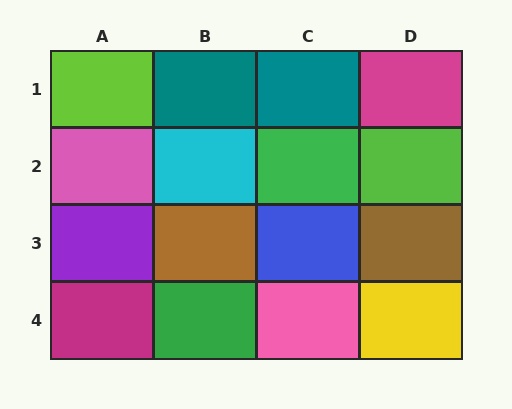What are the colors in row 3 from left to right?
Purple, brown, blue, brown.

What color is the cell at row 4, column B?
Green.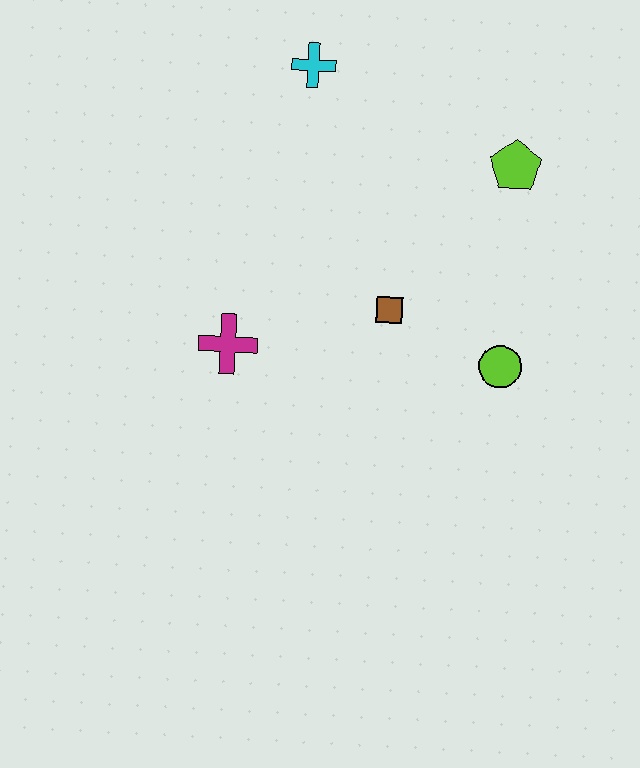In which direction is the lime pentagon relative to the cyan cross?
The lime pentagon is to the right of the cyan cross.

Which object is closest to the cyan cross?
The lime pentagon is closest to the cyan cross.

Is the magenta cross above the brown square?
No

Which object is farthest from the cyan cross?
The lime circle is farthest from the cyan cross.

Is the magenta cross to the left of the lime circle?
Yes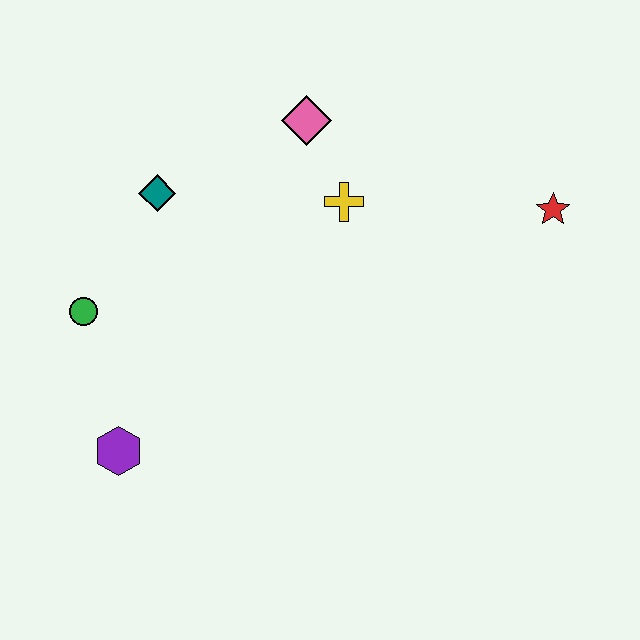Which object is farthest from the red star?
The purple hexagon is farthest from the red star.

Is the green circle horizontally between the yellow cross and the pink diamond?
No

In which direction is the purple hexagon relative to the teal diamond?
The purple hexagon is below the teal diamond.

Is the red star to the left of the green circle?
No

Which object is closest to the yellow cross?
The pink diamond is closest to the yellow cross.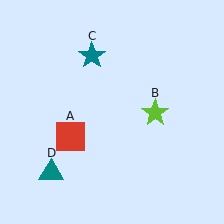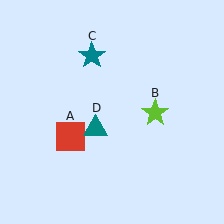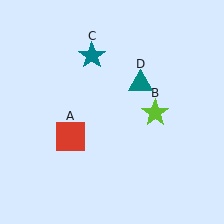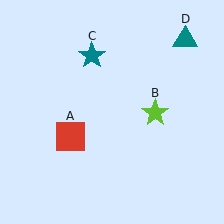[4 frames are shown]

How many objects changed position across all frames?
1 object changed position: teal triangle (object D).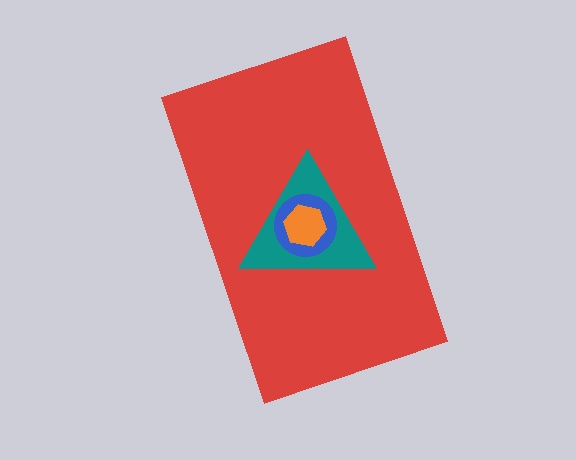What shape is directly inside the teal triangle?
The blue circle.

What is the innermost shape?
The orange hexagon.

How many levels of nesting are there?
4.